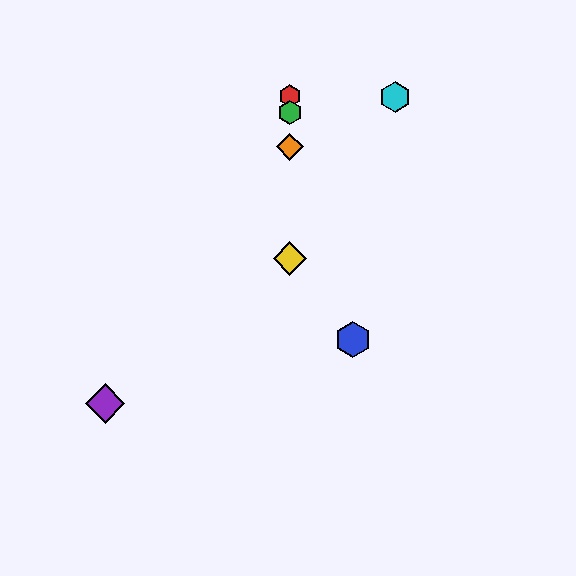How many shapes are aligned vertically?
4 shapes (the red hexagon, the green hexagon, the yellow diamond, the orange diamond) are aligned vertically.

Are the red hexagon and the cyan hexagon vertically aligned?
No, the red hexagon is at x≈290 and the cyan hexagon is at x≈395.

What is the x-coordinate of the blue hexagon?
The blue hexagon is at x≈353.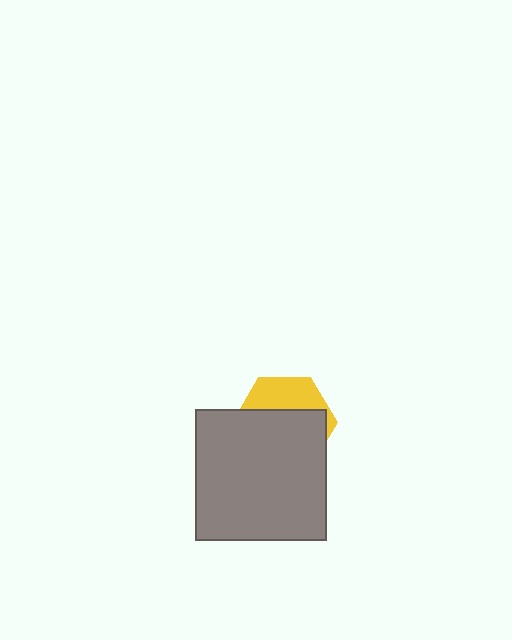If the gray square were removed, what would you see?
You would see the complete yellow hexagon.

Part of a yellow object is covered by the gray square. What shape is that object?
It is a hexagon.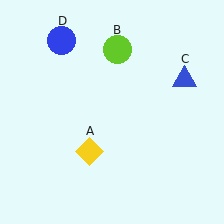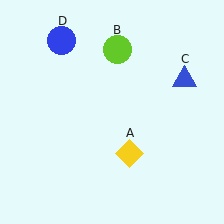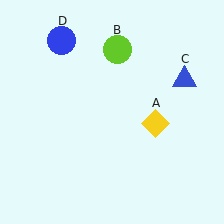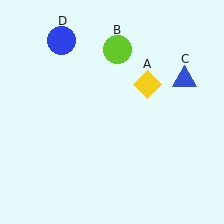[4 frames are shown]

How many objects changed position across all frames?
1 object changed position: yellow diamond (object A).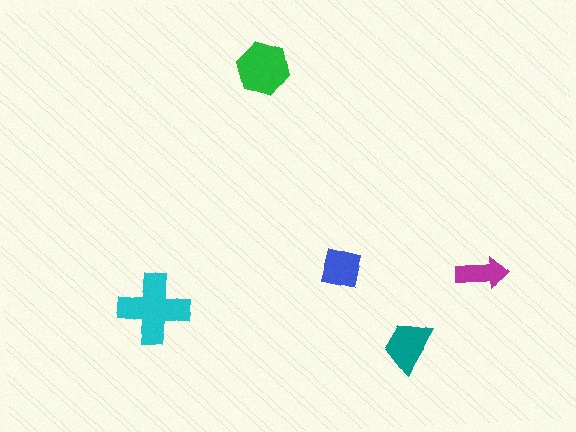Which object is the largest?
The cyan cross.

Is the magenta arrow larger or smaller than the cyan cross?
Smaller.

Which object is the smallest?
The magenta arrow.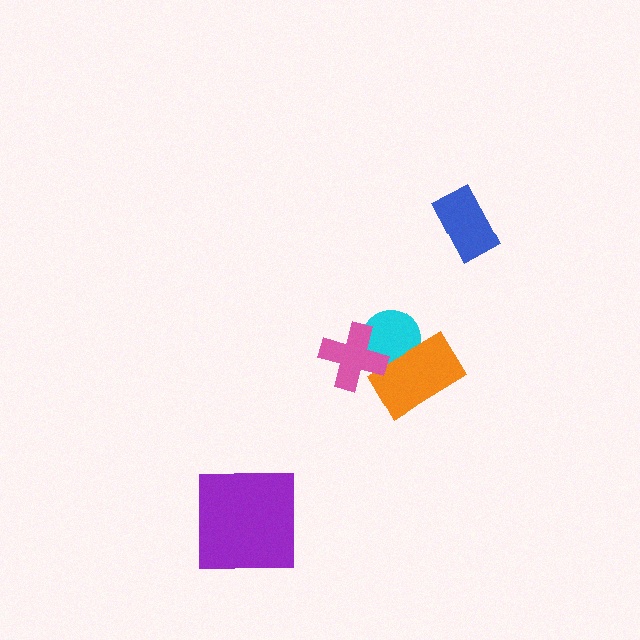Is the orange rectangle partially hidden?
Yes, it is partially covered by another shape.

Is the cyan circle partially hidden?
Yes, it is partially covered by another shape.